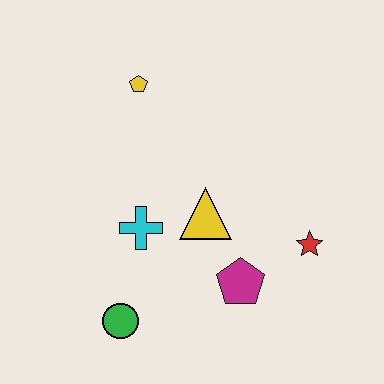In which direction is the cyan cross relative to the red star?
The cyan cross is to the left of the red star.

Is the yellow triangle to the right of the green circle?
Yes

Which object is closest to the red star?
The magenta pentagon is closest to the red star.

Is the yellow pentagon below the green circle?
No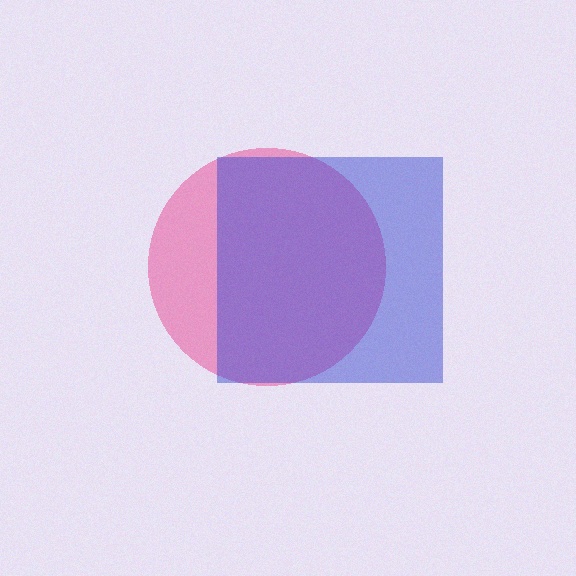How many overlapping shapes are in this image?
There are 2 overlapping shapes in the image.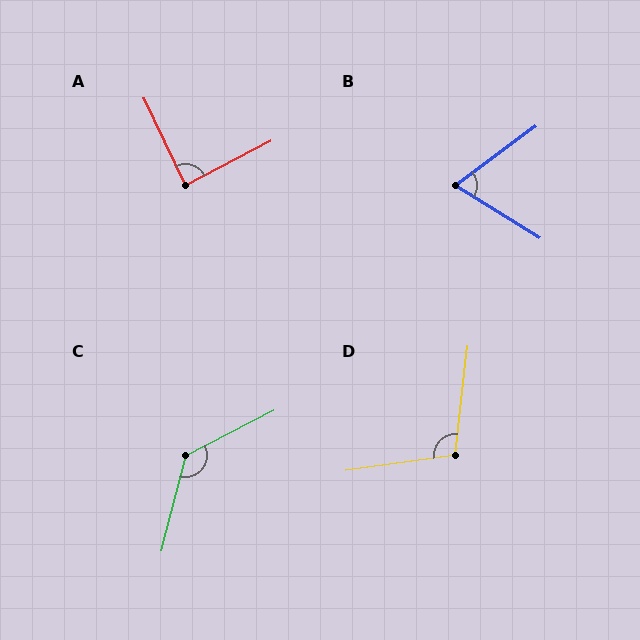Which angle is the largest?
C, at approximately 131 degrees.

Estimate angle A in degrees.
Approximately 88 degrees.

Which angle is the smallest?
B, at approximately 68 degrees.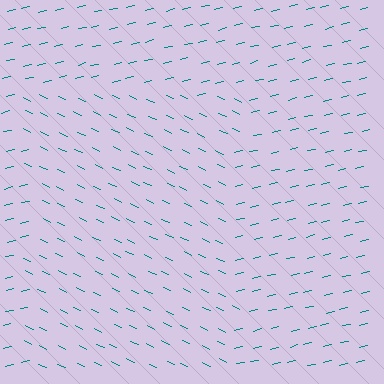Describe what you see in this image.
The image is filled with small teal line segments. A rectangle region in the image has lines oriented differently from the surrounding lines, creating a visible texture boundary.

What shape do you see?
I see a rectangle.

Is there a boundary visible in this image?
Yes, there is a texture boundary formed by a change in line orientation.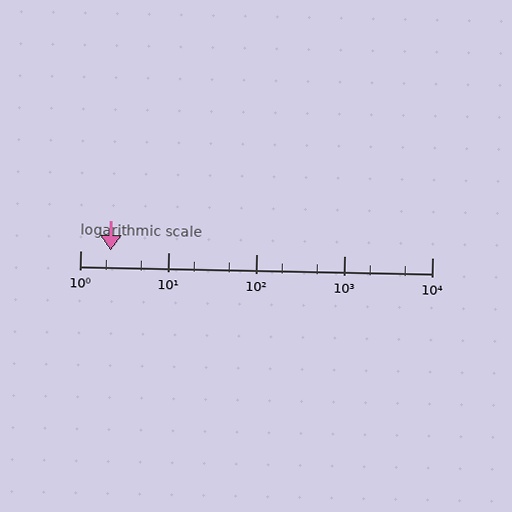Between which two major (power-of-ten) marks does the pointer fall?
The pointer is between 1 and 10.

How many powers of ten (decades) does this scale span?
The scale spans 4 decades, from 1 to 10000.